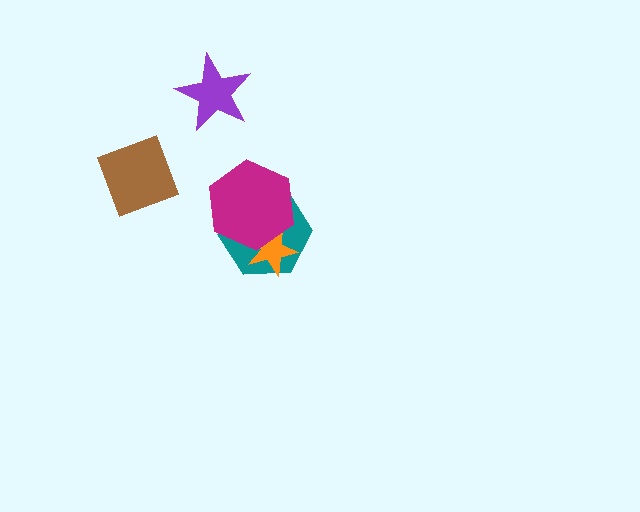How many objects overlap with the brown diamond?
0 objects overlap with the brown diamond.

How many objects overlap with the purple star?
0 objects overlap with the purple star.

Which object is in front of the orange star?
The magenta hexagon is in front of the orange star.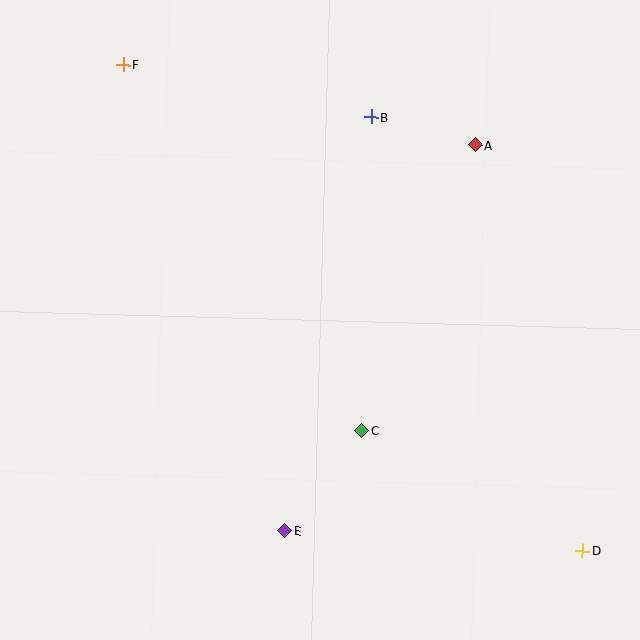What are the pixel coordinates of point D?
Point D is at (582, 551).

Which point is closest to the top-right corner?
Point A is closest to the top-right corner.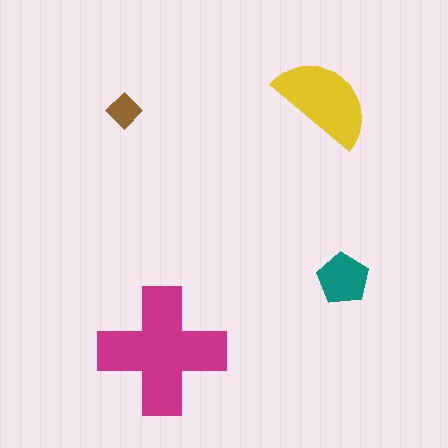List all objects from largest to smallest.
The magenta cross, the yellow semicircle, the teal pentagon, the brown diamond.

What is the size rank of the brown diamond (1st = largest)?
4th.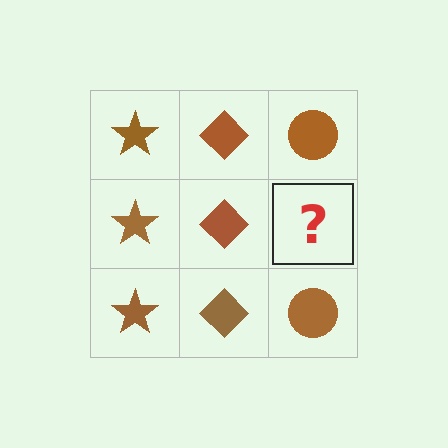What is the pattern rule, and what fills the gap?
The rule is that each column has a consistent shape. The gap should be filled with a brown circle.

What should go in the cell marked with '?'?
The missing cell should contain a brown circle.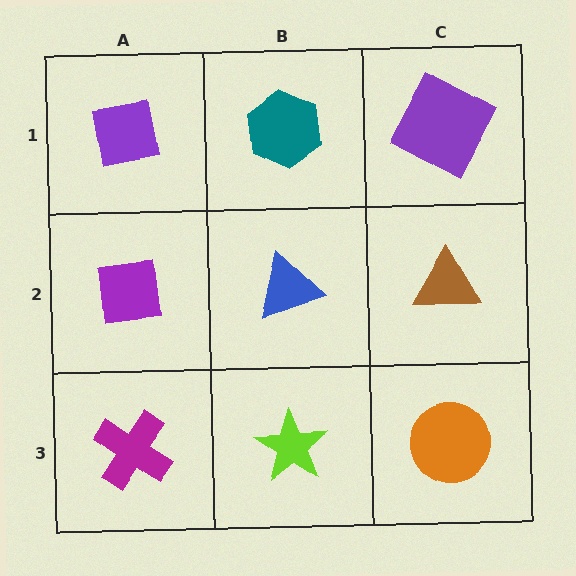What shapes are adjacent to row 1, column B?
A blue triangle (row 2, column B), a purple square (row 1, column A), a purple square (row 1, column C).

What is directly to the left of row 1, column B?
A purple square.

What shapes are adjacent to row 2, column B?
A teal hexagon (row 1, column B), a lime star (row 3, column B), a purple square (row 2, column A), a brown triangle (row 2, column C).